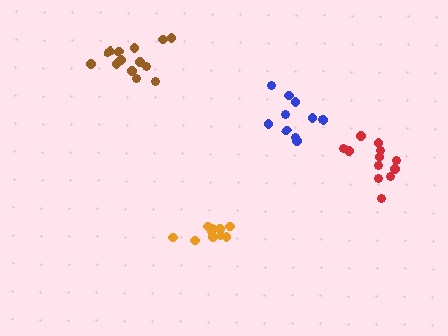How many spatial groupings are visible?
There are 4 spatial groupings.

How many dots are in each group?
Group 1: 11 dots, Group 2: 14 dots, Group 3: 11 dots, Group 4: 12 dots (48 total).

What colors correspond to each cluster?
The clusters are colored: orange, brown, blue, red.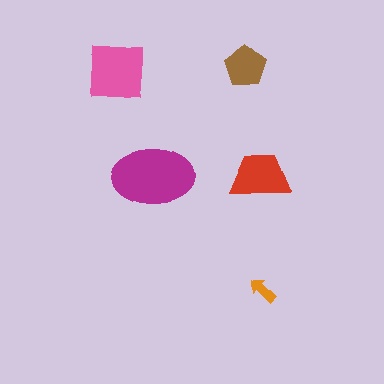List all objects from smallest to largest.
The orange arrow, the brown pentagon, the red trapezoid, the pink square, the magenta ellipse.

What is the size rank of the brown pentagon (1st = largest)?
4th.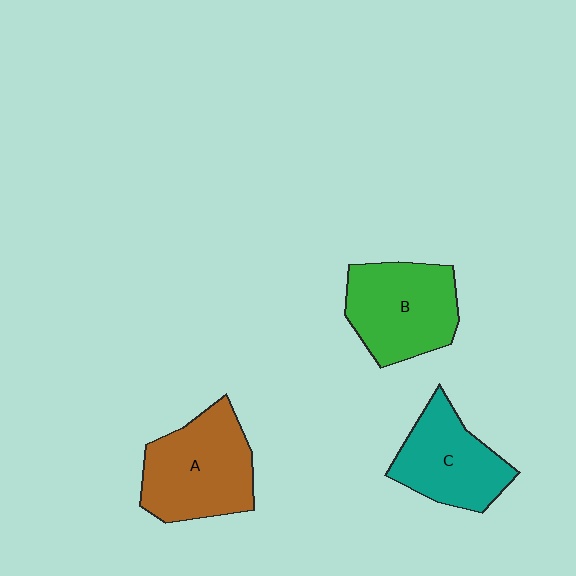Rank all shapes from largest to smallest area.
From largest to smallest: A (brown), B (green), C (teal).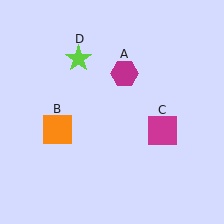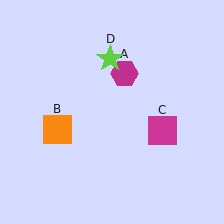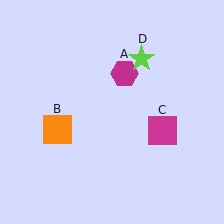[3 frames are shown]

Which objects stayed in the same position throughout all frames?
Magenta hexagon (object A) and orange square (object B) and magenta square (object C) remained stationary.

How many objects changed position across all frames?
1 object changed position: lime star (object D).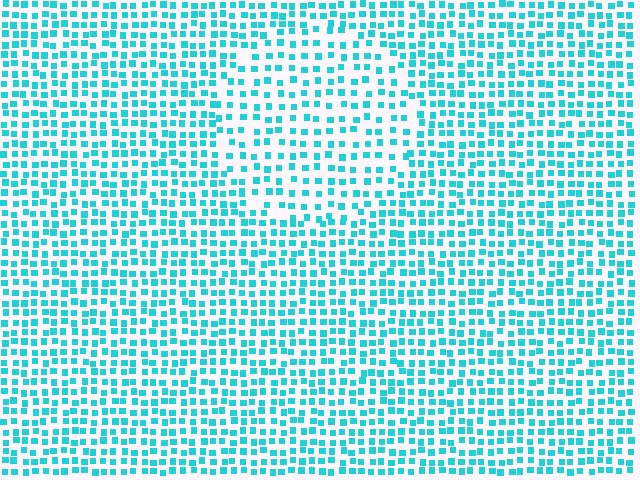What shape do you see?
I see a circle.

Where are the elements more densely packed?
The elements are more densely packed outside the circle boundary.